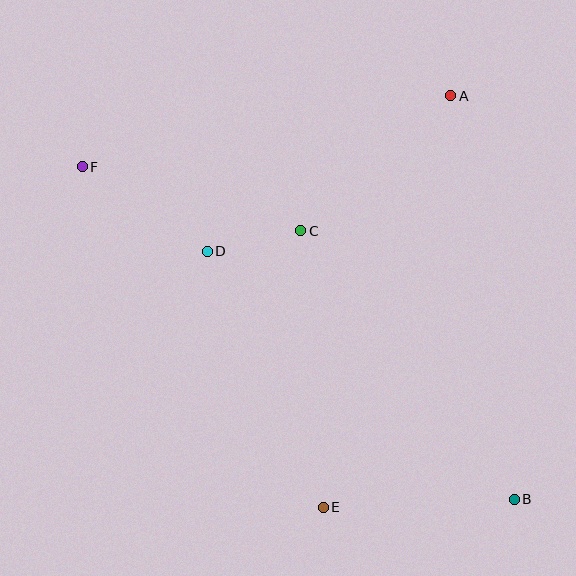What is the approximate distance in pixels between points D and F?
The distance between D and F is approximately 151 pixels.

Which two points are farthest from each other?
Points B and F are farthest from each other.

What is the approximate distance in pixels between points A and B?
The distance between A and B is approximately 409 pixels.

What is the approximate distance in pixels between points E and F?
The distance between E and F is approximately 418 pixels.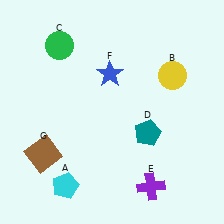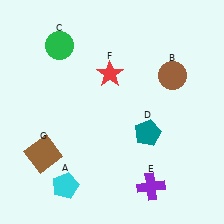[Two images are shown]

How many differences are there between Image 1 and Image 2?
There are 2 differences between the two images.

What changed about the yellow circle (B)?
In Image 1, B is yellow. In Image 2, it changed to brown.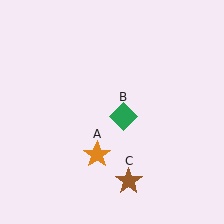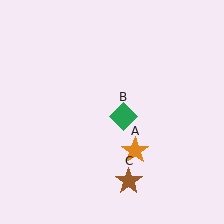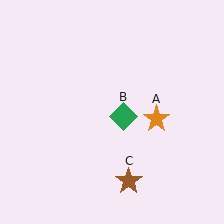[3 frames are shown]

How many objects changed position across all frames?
1 object changed position: orange star (object A).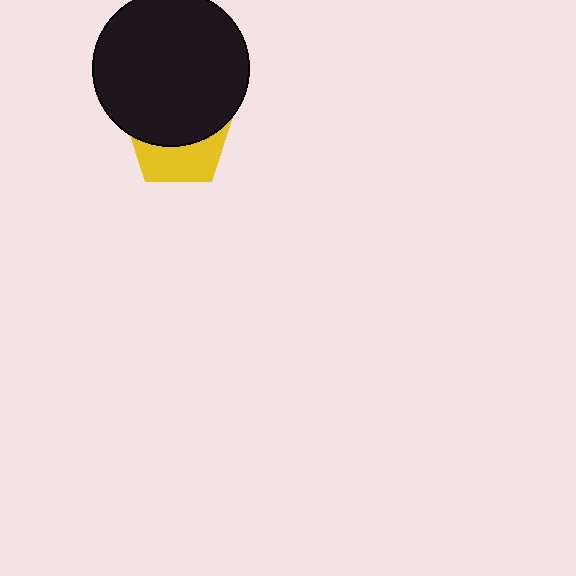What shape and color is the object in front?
The object in front is a black circle.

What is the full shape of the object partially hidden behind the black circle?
The partially hidden object is a yellow pentagon.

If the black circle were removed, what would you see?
You would see the complete yellow pentagon.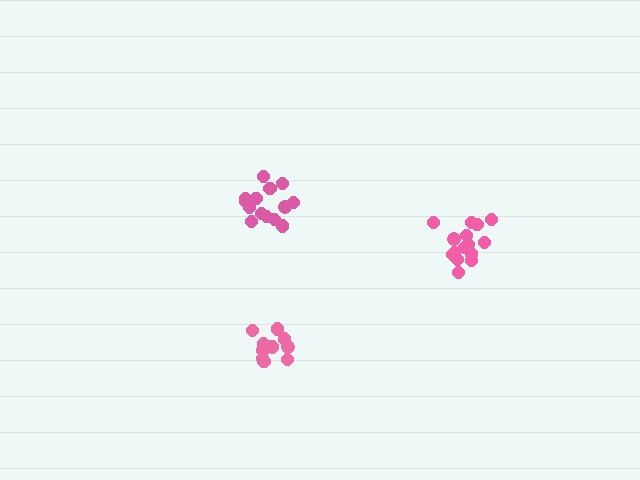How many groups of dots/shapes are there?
There are 3 groups.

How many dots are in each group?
Group 1: 14 dots, Group 2: 13 dots, Group 3: 15 dots (42 total).